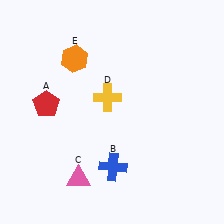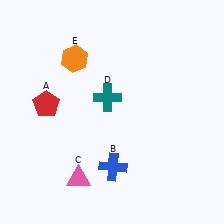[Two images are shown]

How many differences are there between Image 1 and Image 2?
There is 1 difference between the two images.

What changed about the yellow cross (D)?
In Image 1, D is yellow. In Image 2, it changed to teal.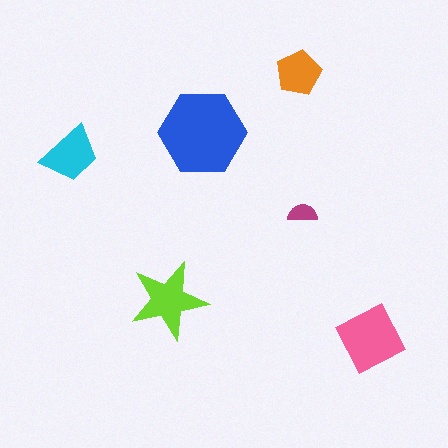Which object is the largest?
The blue hexagon.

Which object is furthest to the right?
The pink diamond is rightmost.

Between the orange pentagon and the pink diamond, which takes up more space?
The pink diamond.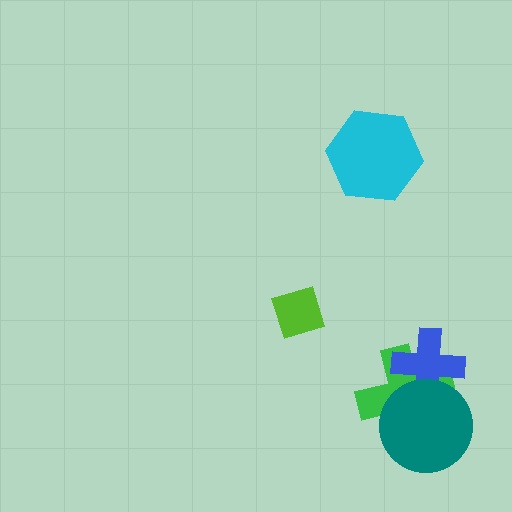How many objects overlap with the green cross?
2 objects overlap with the green cross.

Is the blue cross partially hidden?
Yes, it is partially covered by another shape.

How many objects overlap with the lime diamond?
0 objects overlap with the lime diamond.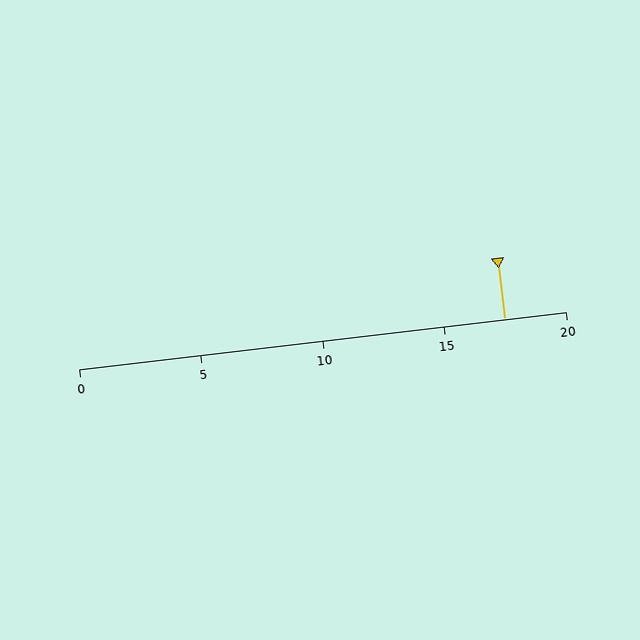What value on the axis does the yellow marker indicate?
The marker indicates approximately 17.5.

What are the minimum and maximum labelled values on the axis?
The axis runs from 0 to 20.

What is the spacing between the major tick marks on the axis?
The major ticks are spaced 5 apart.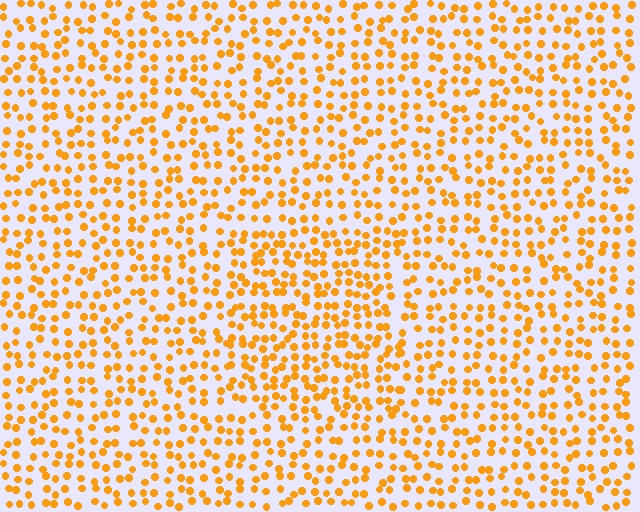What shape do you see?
I see a rectangle.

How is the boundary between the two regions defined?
The boundary is defined by a change in element density (approximately 1.4x ratio). All elements are the same color, size, and shape.